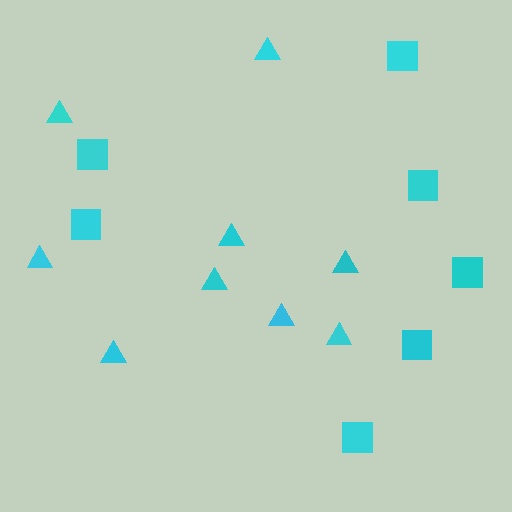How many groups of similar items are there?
There are 2 groups: one group of triangles (9) and one group of squares (7).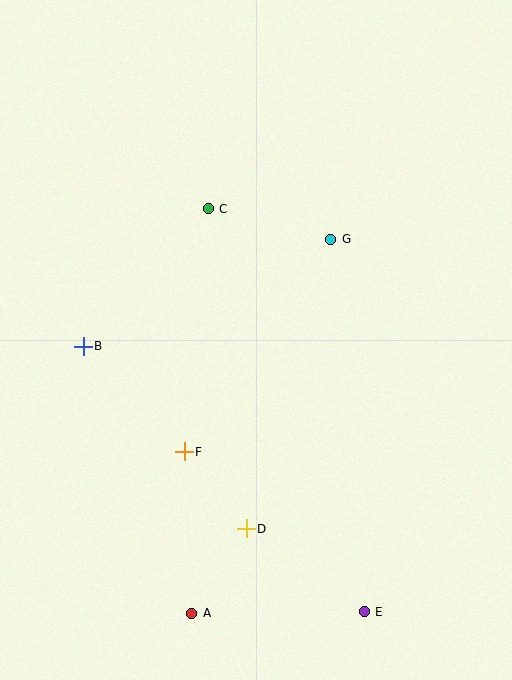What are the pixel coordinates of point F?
Point F is at (184, 452).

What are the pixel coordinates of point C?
Point C is at (208, 209).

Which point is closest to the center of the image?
Point G at (331, 239) is closest to the center.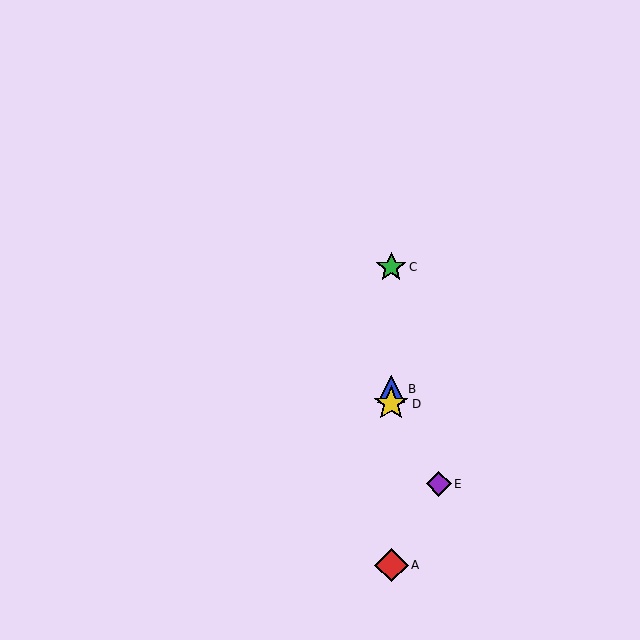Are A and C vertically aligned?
Yes, both are at x≈391.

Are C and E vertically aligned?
No, C is at x≈391 and E is at x≈439.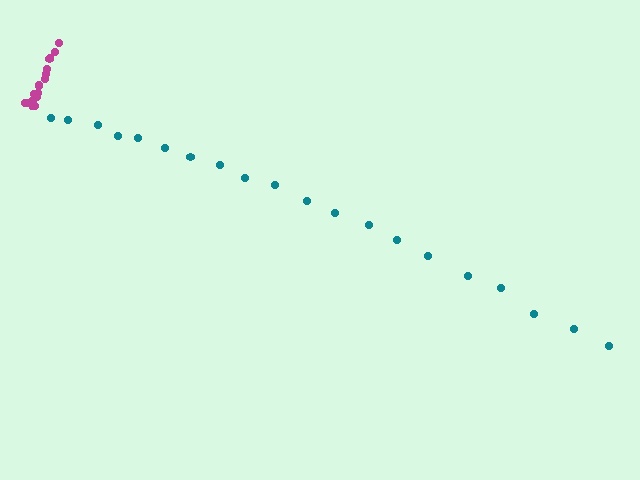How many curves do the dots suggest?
There are 2 distinct paths.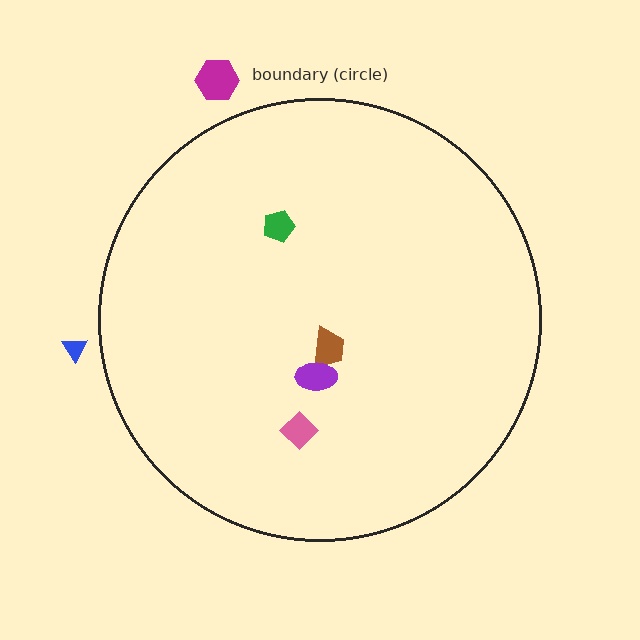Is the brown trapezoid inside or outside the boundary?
Inside.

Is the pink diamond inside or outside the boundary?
Inside.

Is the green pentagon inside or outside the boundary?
Inside.